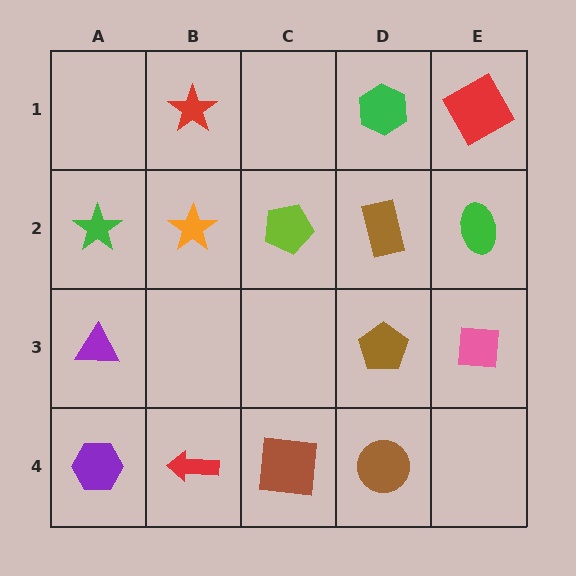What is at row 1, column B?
A red star.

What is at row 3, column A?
A purple triangle.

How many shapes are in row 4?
4 shapes.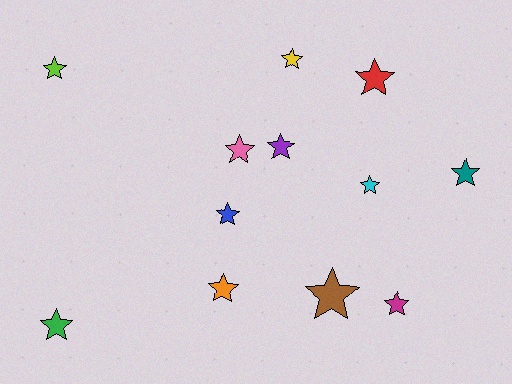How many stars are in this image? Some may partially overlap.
There are 12 stars.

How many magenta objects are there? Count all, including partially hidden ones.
There is 1 magenta object.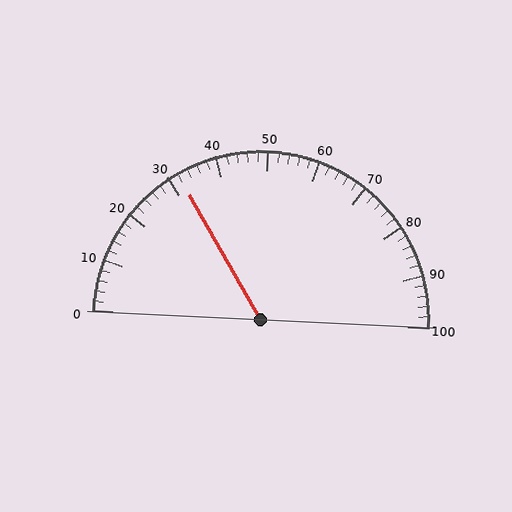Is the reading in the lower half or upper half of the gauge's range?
The reading is in the lower half of the range (0 to 100).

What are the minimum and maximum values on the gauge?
The gauge ranges from 0 to 100.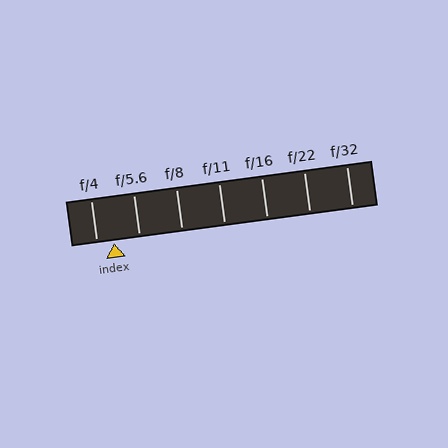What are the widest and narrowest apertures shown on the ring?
The widest aperture shown is f/4 and the narrowest is f/32.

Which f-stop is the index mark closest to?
The index mark is closest to f/4.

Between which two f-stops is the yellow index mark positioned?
The index mark is between f/4 and f/5.6.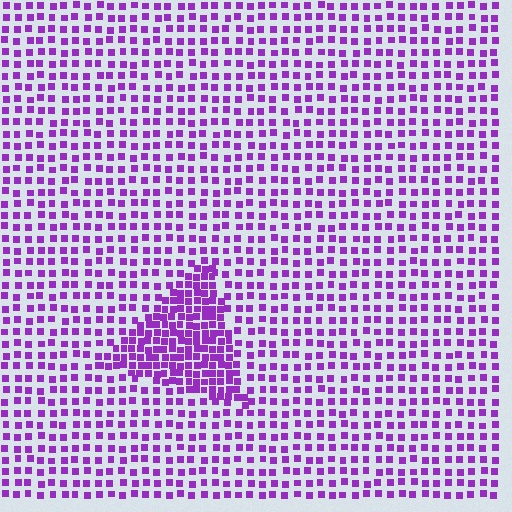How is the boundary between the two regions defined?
The boundary is defined by a change in element density (approximately 2.1x ratio). All elements are the same color, size, and shape.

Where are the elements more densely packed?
The elements are more densely packed inside the triangle boundary.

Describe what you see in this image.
The image contains small purple elements arranged at two different densities. A triangle-shaped region is visible where the elements are more densely packed than the surrounding area.